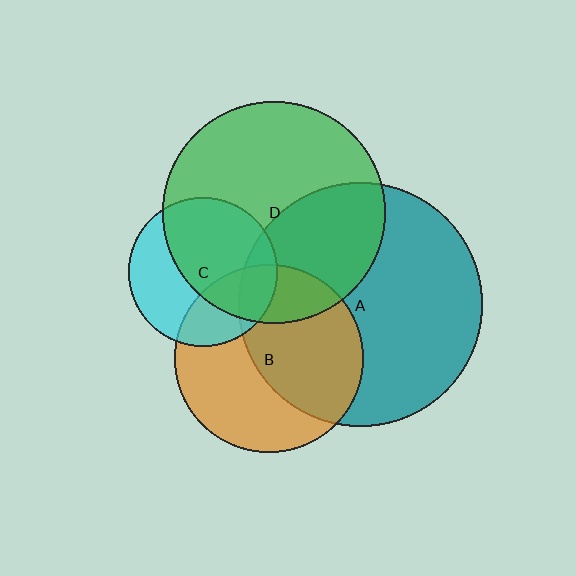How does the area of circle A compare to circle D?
Approximately 1.2 times.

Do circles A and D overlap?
Yes.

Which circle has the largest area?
Circle A (teal).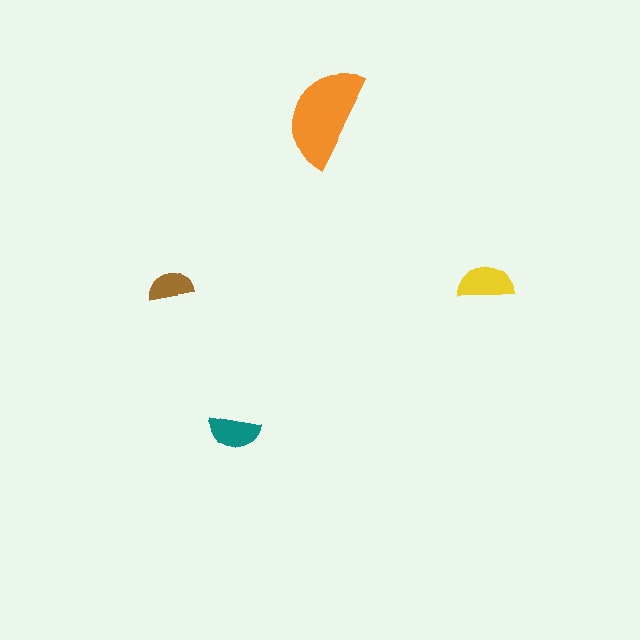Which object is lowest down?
The teal semicircle is bottommost.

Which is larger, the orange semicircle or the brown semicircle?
The orange one.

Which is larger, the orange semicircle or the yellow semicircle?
The orange one.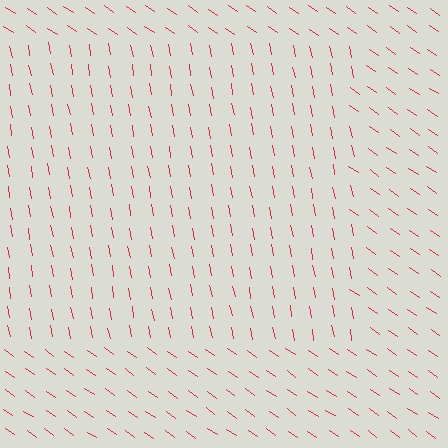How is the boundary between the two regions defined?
The boundary is defined purely by a change in line orientation (approximately 45 degrees difference). All lines are the same color and thickness.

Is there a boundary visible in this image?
Yes, there is a texture boundary formed by a change in line orientation.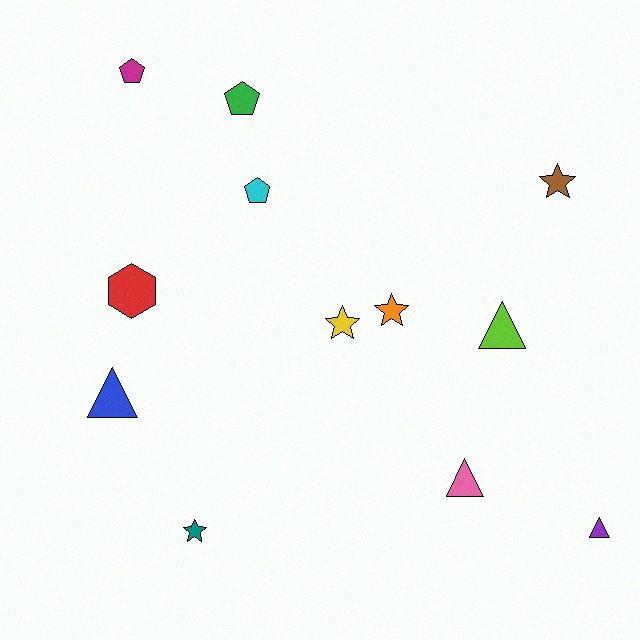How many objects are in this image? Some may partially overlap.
There are 12 objects.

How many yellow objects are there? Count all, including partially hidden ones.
There is 1 yellow object.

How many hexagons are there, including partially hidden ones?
There is 1 hexagon.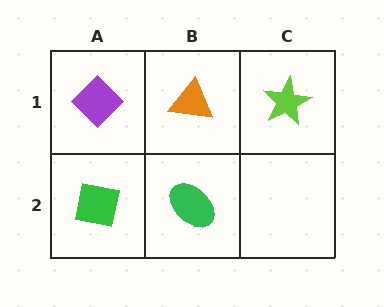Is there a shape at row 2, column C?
No, that cell is empty.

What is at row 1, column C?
A lime star.